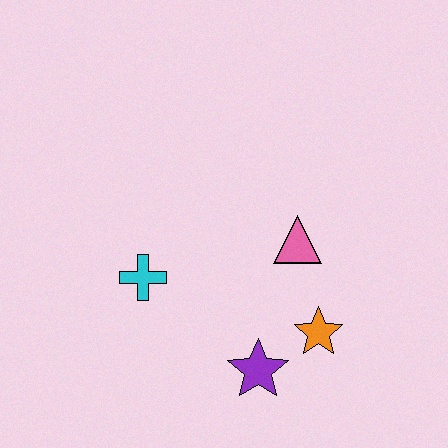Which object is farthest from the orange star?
The cyan cross is farthest from the orange star.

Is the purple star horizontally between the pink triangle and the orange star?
No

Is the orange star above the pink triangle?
No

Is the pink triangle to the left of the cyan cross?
No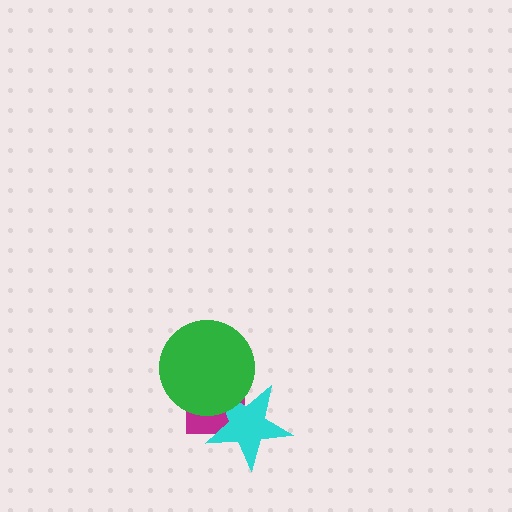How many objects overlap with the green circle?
2 objects overlap with the green circle.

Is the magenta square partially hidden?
Yes, it is partially covered by another shape.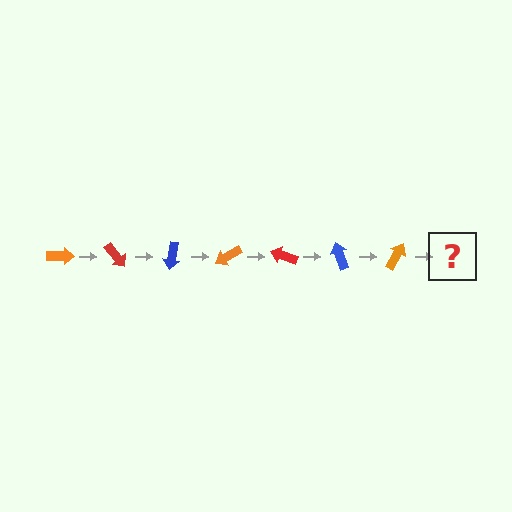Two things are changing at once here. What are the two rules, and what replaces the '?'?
The two rules are that it rotates 50 degrees each step and the color cycles through orange, red, and blue. The '?' should be a red arrow, rotated 350 degrees from the start.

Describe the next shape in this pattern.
It should be a red arrow, rotated 350 degrees from the start.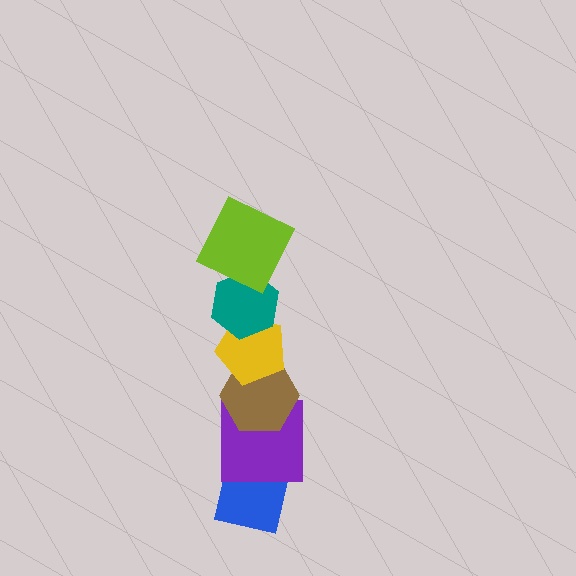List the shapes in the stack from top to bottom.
From top to bottom: the lime square, the teal hexagon, the yellow pentagon, the brown hexagon, the purple square, the blue square.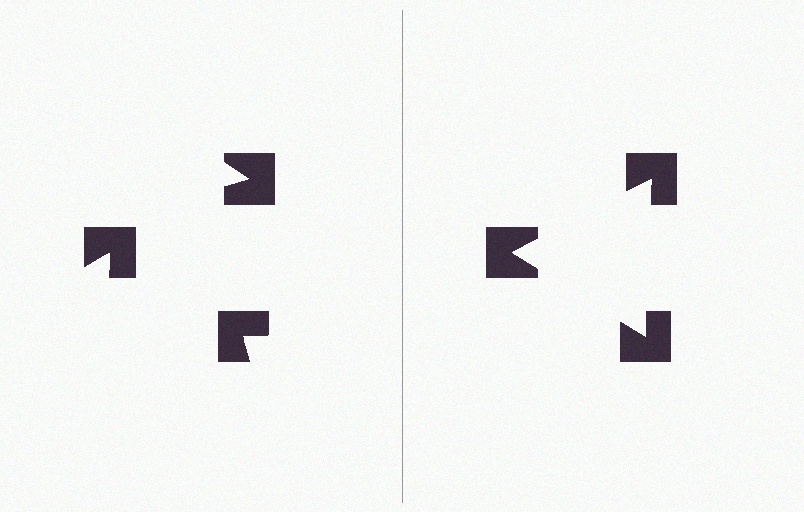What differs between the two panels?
The notched squares are positioned identically on both sides; only the wedge orientations differ. On the right they align to a triangle; on the left they are misaligned.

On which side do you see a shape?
An illusory triangle appears on the right side. On the left side the wedge cuts are rotated, so no coherent shape forms.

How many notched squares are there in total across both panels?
6 — 3 on each side.